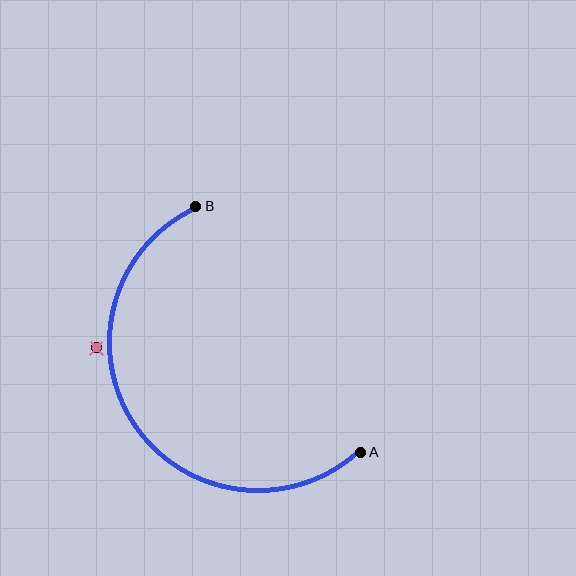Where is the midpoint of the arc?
The arc midpoint is the point on the curve farthest from the straight line joining A and B. It sits below and to the left of that line.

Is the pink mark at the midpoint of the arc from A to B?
No — the pink mark does not lie on the arc at all. It sits slightly outside the curve.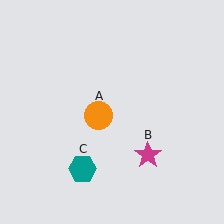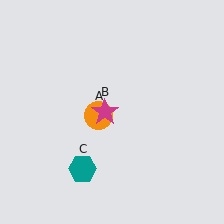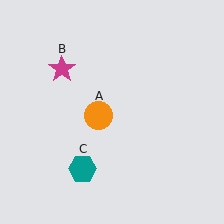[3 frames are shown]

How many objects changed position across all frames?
1 object changed position: magenta star (object B).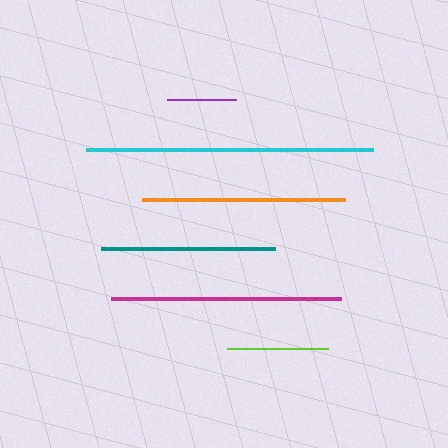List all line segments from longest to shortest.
From longest to shortest: cyan, magenta, orange, teal, lime, purple.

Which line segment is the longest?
The cyan line is the longest at approximately 287 pixels.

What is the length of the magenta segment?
The magenta segment is approximately 230 pixels long.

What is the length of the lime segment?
The lime segment is approximately 101 pixels long.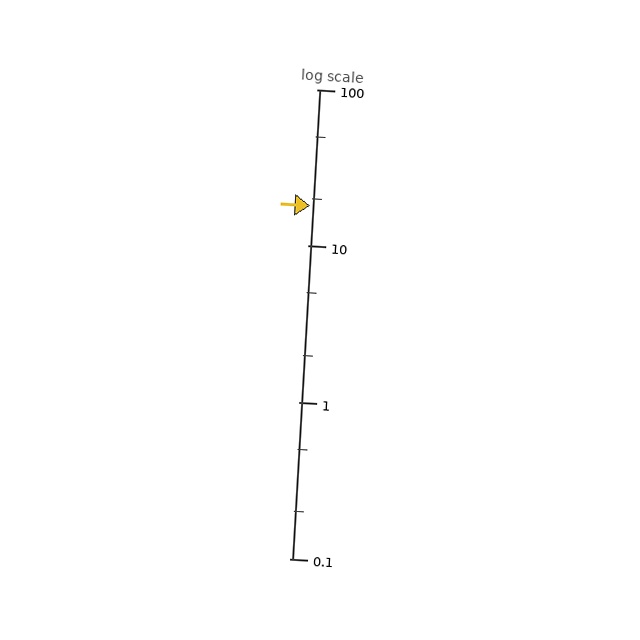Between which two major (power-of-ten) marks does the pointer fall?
The pointer is between 10 and 100.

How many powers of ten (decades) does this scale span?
The scale spans 3 decades, from 0.1 to 100.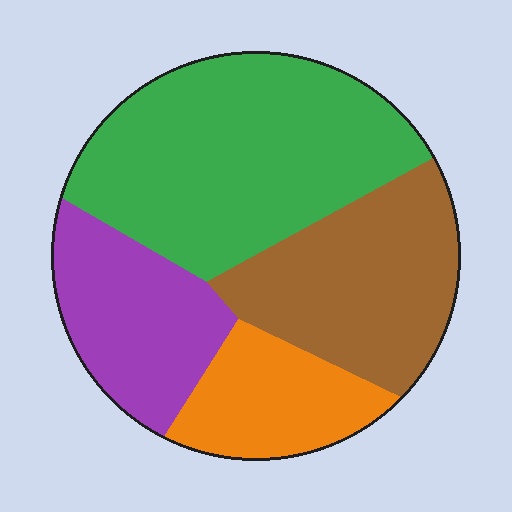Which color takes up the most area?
Green, at roughly 40%.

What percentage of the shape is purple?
Purple covers 19% of the shape.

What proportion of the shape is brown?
Brown takes up between a quarter and a half of the shape.